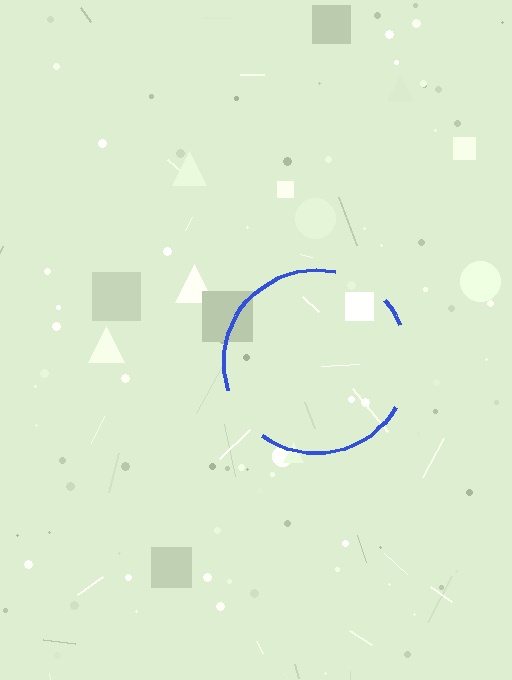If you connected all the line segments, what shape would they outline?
They would outline a circle.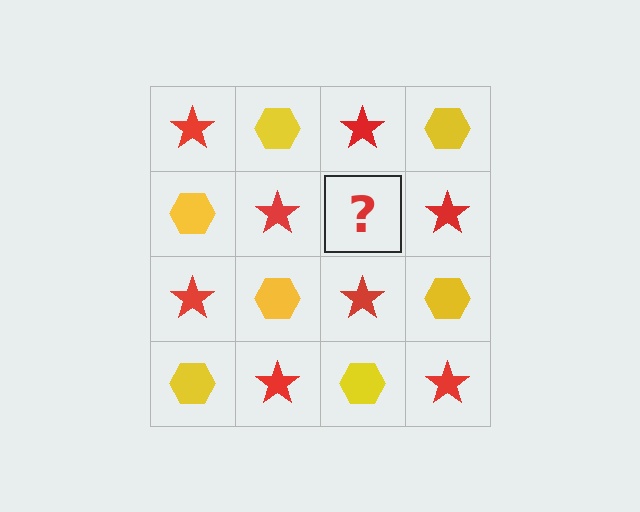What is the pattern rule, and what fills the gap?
The rule is that it alternates red star and yellow hexagon in a checkerboard pattern. The gap should be filled with a yellow hexagon.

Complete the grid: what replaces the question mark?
The question mark should be replaced with a yellow hexagon.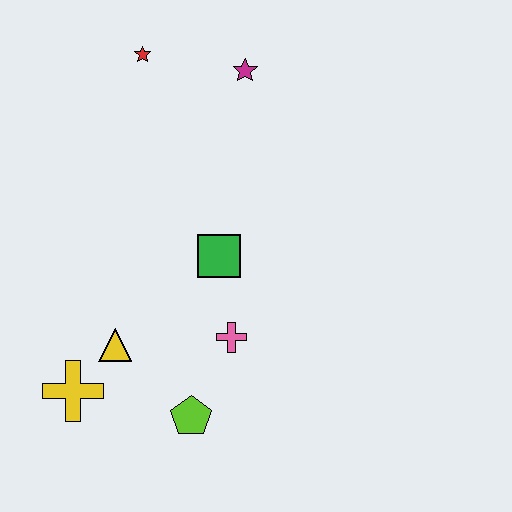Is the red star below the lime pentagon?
No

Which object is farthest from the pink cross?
The red star is farthest from the pink cross.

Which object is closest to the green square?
The pink cross is closest to the green square.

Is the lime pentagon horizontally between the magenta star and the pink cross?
No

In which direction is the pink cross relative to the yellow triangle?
The pink cross is to the right of the yellow triangle.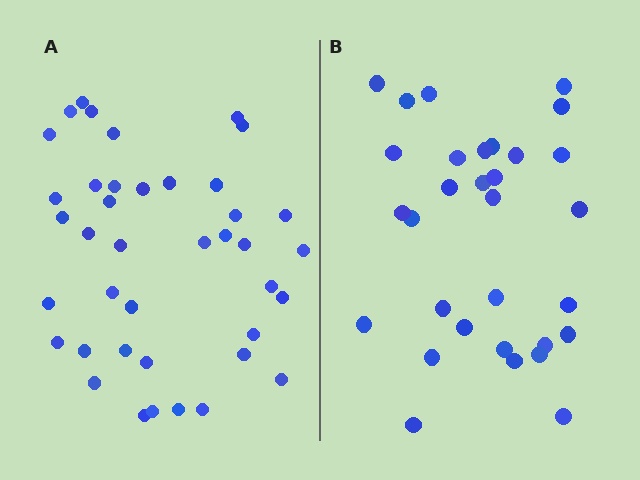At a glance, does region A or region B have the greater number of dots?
Region A (the left region) has more dots.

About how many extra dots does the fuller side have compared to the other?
Region A has roughly 8 or so more dots than region B.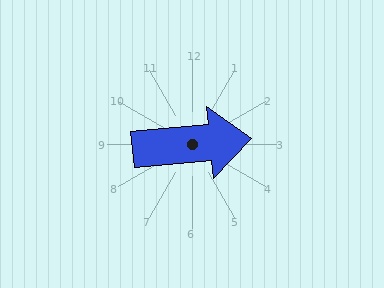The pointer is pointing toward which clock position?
Roughly 3 o'clock.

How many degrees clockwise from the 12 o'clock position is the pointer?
Approximately 84 degrees.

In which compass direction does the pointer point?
East.